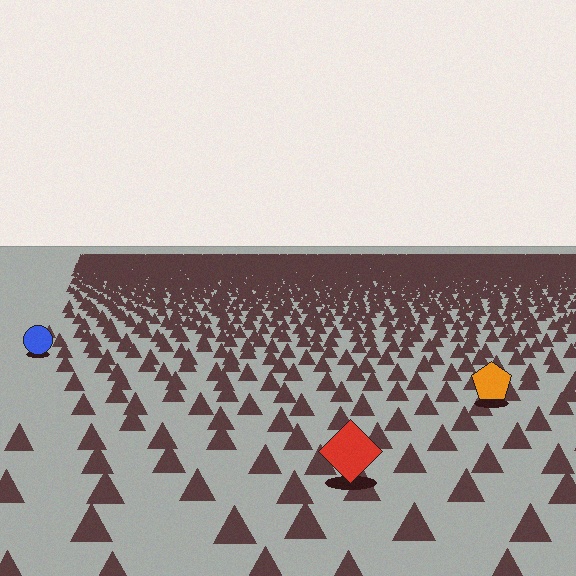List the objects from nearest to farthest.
From nearest to farthest: the red diamond, the orange pentagon, the blue circle.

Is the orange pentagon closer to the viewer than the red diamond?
No. The red diamond is closer — you can tell from the texture gradient: the ground texture is coarser near it.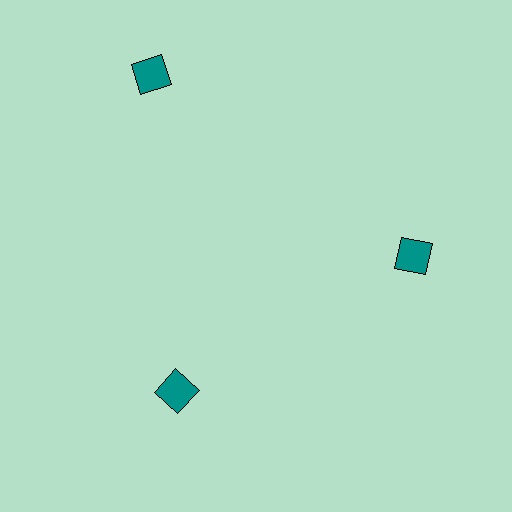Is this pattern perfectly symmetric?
No. The 3 teal squares are arranged in a ring, but one element near the 11 o'clock position is pushed outward from the center, breaking the 3-fold rotational symmetry.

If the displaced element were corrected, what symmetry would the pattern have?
It would have 3-fold rotational symmetry — the pattern would map onto itself every 120 degrees.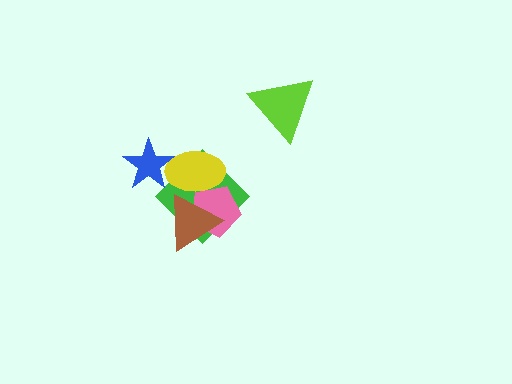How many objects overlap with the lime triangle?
0 objects overlap with the lime triangle.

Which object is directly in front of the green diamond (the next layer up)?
The yellow ellipse is directly in front of the green diamond.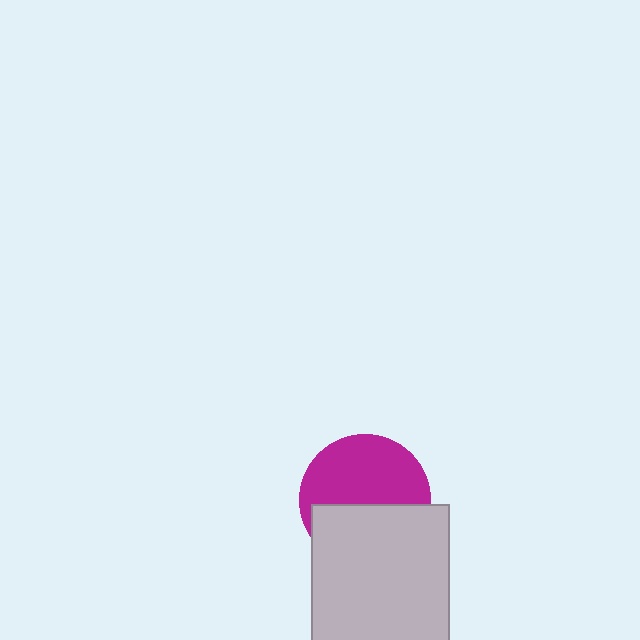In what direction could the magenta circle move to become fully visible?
The magenta circle could move up. That would shift it out from behind the light gray square entirely.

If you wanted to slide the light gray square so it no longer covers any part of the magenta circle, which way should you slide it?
Slide it down — that is the most direct way to separate the two shapes.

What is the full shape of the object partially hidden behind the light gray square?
The partially hidden object is a magenta circle.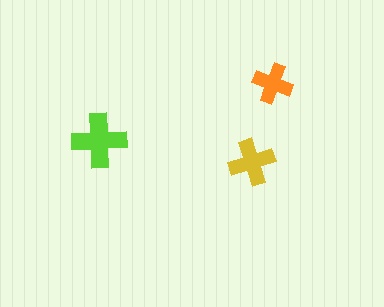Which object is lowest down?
The yellow cross is bottommost.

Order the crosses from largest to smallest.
the lime one, the yellow one, the orange one.